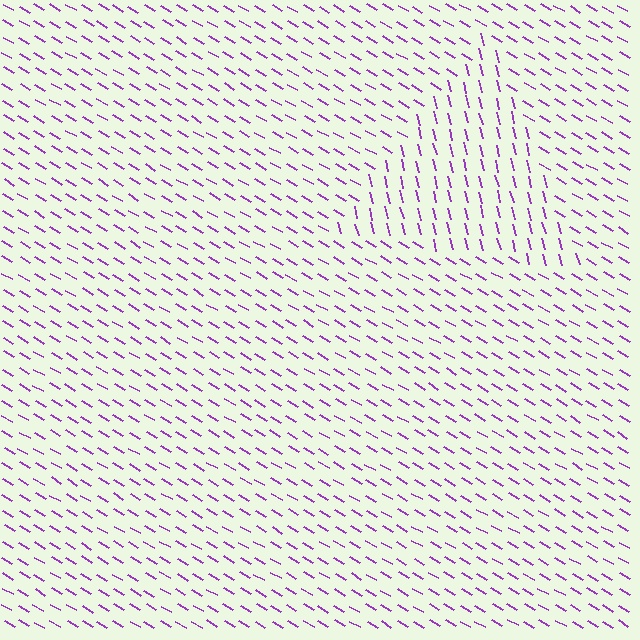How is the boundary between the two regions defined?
The boundary is defined purely by a change in line orientation (approximately 45 degrees difference). All lines are the same color and thickness.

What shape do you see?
I see a triangle.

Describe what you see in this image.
The image is filled with small purple line segments. A triangle region in the image has lines oriented differently from the surrounding lines, creating a visible texture boundary.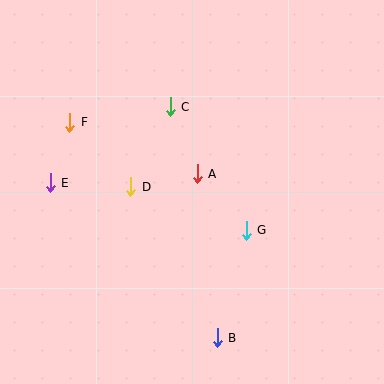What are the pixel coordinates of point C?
Point C is at (170, 107).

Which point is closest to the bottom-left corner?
Point E is closest to the bottom-left corner.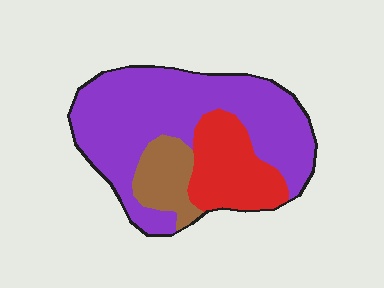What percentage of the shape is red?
Red takes up less than a quarter of the shape.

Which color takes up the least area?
Brown, at roughly 15%.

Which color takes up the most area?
Purple, at roughly 65%.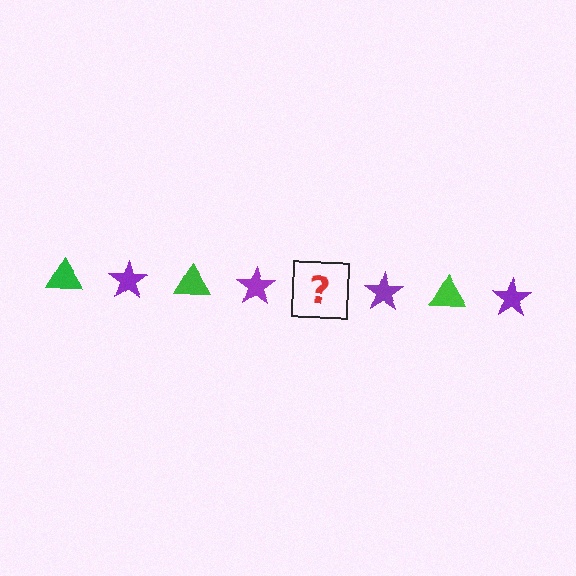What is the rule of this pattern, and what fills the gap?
The rule is that the pattern alternates between green triangle and purple star. The gap should be filled with a green triangle.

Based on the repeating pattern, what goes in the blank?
The blank should be a green triangle.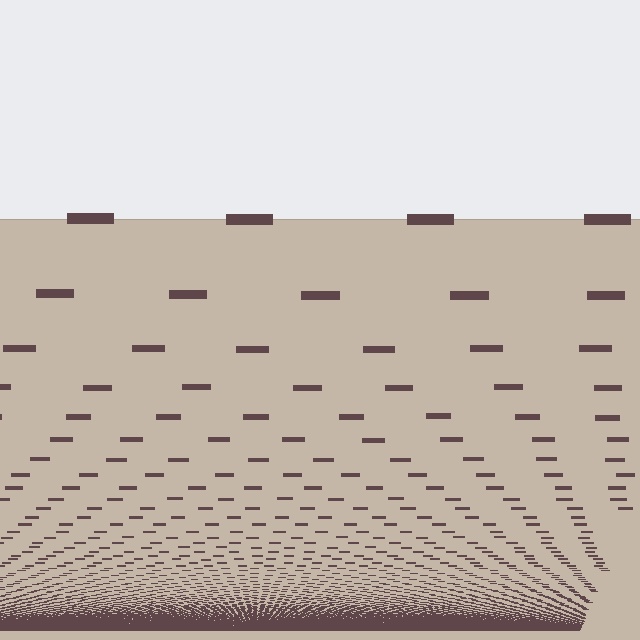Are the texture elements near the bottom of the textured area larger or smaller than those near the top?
Smaller. The gradient is inverted — elements near the bottom are smaller and denser.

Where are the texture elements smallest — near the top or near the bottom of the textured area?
Near the bottom.